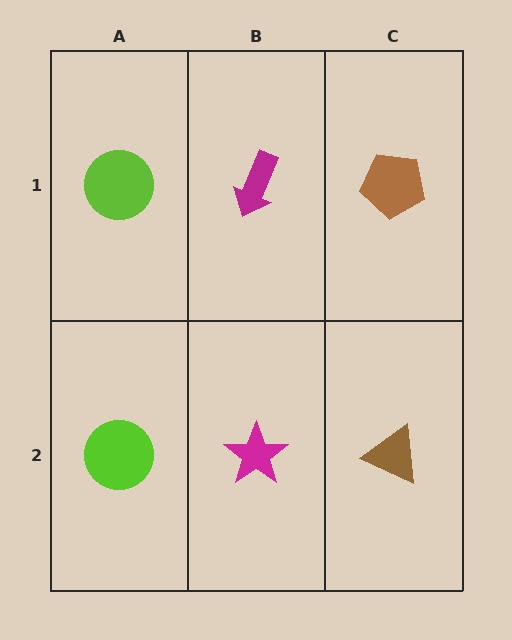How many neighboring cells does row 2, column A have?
2.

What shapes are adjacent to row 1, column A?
A lime circle (row 2, column A), a magenta arrow (row 1, column B).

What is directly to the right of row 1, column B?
A brown pentagon.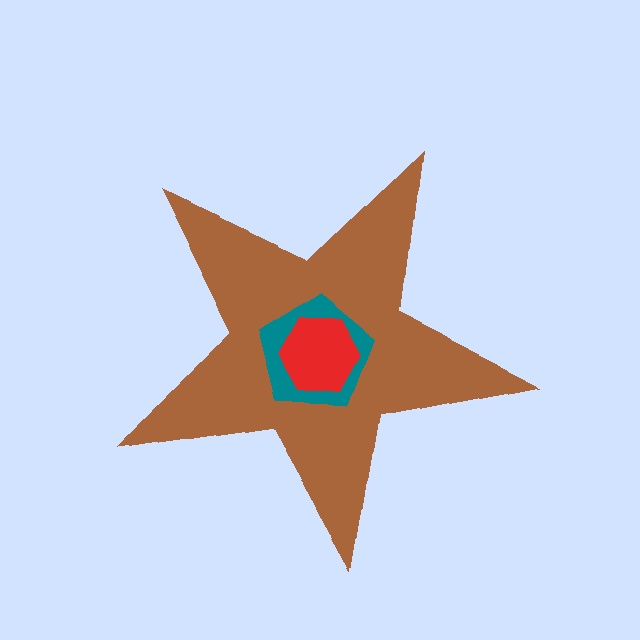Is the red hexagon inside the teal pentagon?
Yes.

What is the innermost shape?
The red hexagon.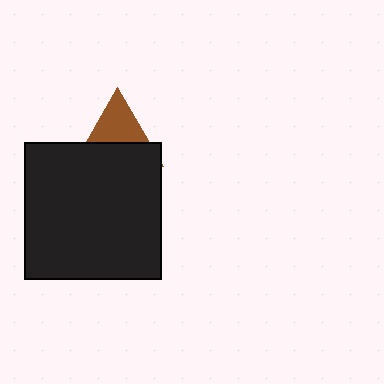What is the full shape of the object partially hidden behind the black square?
The partially hidden object is a brown triangle.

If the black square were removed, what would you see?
You would see the complete brown triangle.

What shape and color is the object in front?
The object in front is a black square.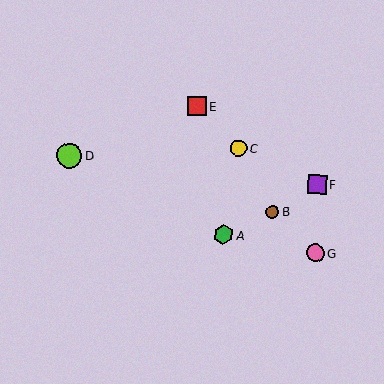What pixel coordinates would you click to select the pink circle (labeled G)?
Click at (315, 253) to select the pink circle G.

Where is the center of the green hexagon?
The center of the green hexagon is at (223, 235).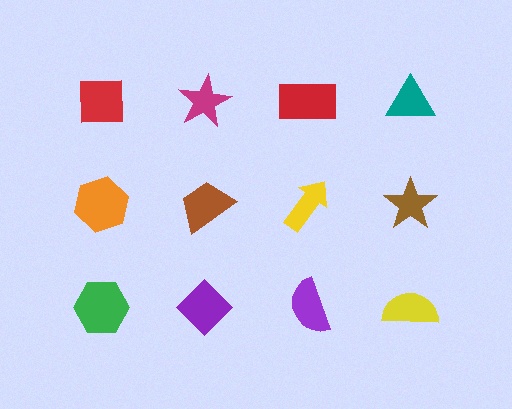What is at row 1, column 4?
A teal triangle.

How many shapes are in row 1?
4 shapes.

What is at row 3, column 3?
A purple semicircle.